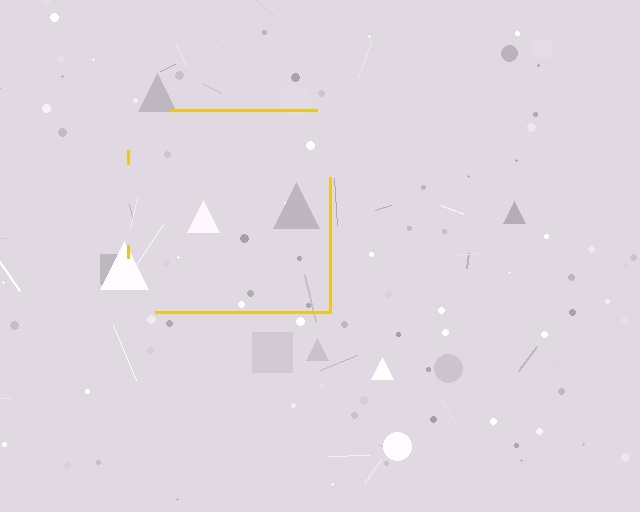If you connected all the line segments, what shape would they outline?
They would outline a square.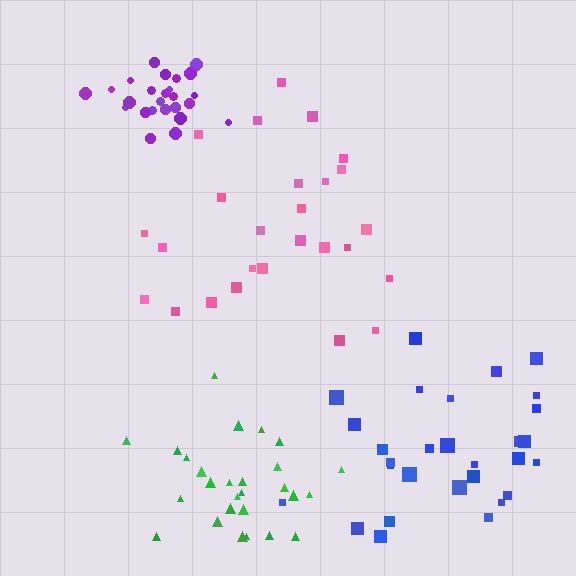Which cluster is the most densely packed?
Purple.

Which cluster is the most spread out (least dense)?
Pink.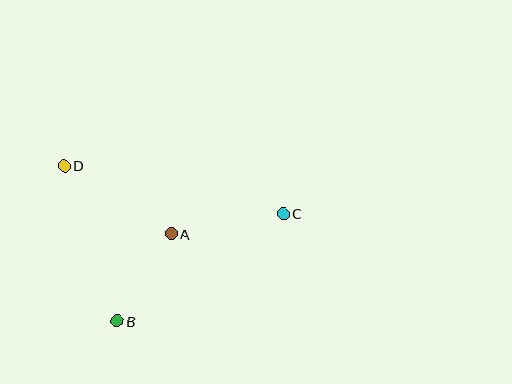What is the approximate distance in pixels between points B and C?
The distance between B and C is approximately 198 pixels.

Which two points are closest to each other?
Points A and B are closest to each other.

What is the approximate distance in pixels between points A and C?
The distance between A and C is approximately 114 pixels.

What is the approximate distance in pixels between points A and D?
The distance between A and D is approximately 126 pixels.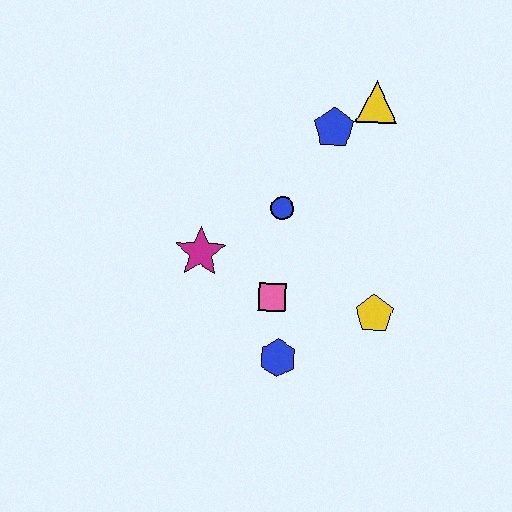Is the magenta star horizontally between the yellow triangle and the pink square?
No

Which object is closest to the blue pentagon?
The yellow triangle is closest to the blue pentagon.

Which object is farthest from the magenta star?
The yellow triangle is farthest from the magenta star.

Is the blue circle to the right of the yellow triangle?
No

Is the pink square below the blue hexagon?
No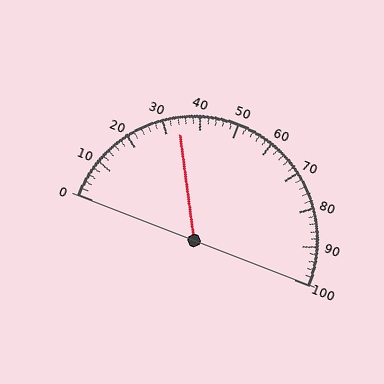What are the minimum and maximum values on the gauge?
The gauge ranges from 0 to 100.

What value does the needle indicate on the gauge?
The needle indicates approximately 34.